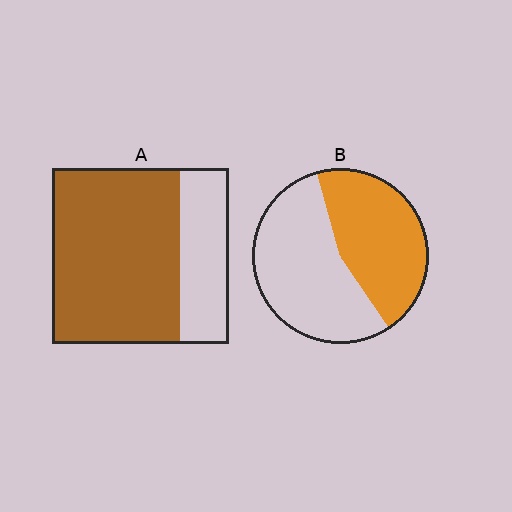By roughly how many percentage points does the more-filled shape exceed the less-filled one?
By roughly 25 percentage points (A over B).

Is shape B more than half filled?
No.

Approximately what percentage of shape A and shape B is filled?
A is approximately 70% and B is approximately 45%.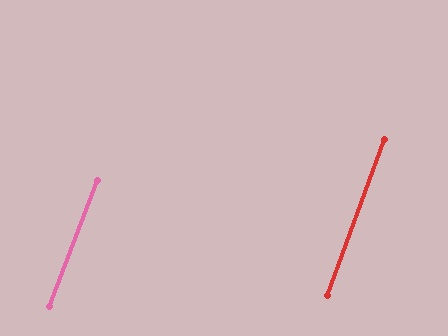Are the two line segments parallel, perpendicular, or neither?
Parallel — their directions differ by only 0.7°.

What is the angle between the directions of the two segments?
Approximately 1 degree.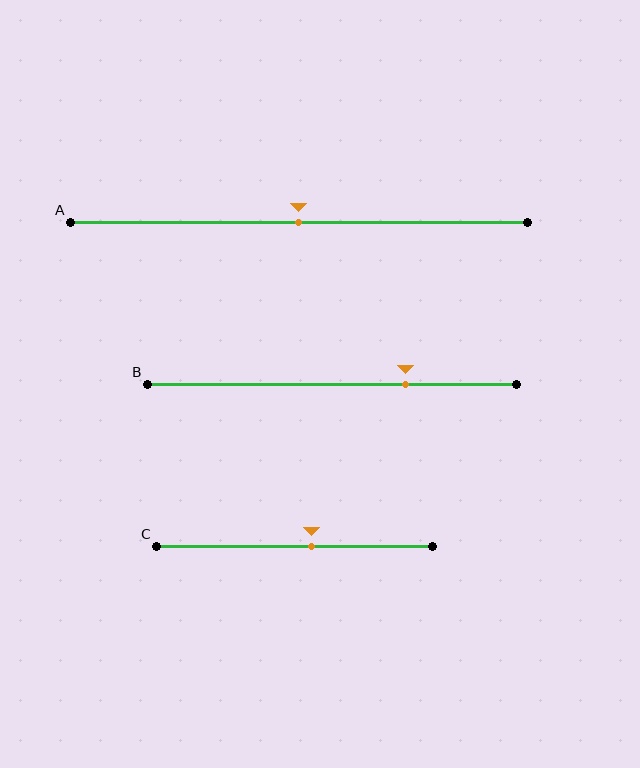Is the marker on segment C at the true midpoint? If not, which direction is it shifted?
No, the marker on segment C is shifted to the right by about 6% of the segment length.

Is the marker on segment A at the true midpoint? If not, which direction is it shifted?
Yes, the marker on segment A is at the true midpoint.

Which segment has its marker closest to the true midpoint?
Segment A has its marker closest to the true midpoint.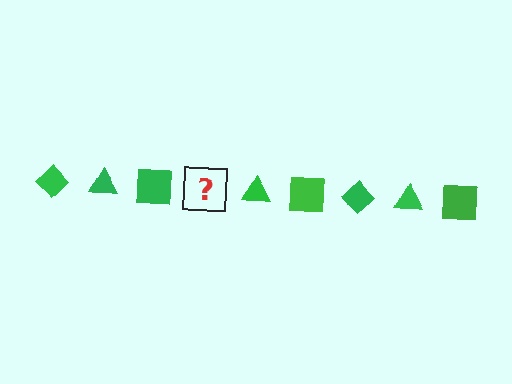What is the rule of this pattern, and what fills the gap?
The rule is that the pattern cycles through diamond, triangle, square shapes in green. The gap should be filled with a green diamond.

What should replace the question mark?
The question mark should be replaced with a green diamond.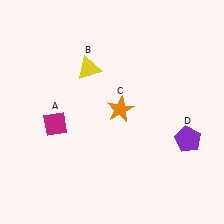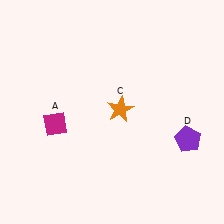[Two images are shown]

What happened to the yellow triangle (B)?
The yellow triangle (B) was removed in Image 2. It was in the top-left area of Image 1.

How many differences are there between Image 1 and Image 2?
There is 1 difference between the two images.